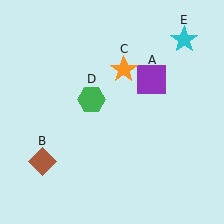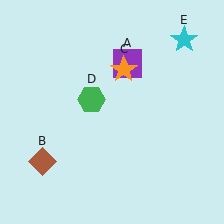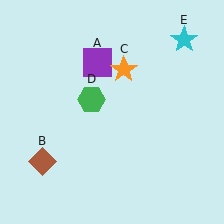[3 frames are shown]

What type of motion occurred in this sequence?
The purple square (object A) rotated counterclockwise around the center of the scene.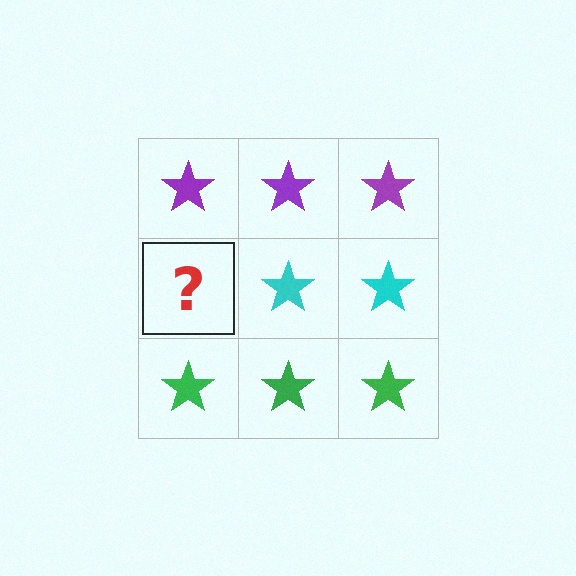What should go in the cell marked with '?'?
The missing cell should contain a cyan star.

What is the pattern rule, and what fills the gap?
The rule is that each row has a consistent color. The gap should be filled with a cyan star.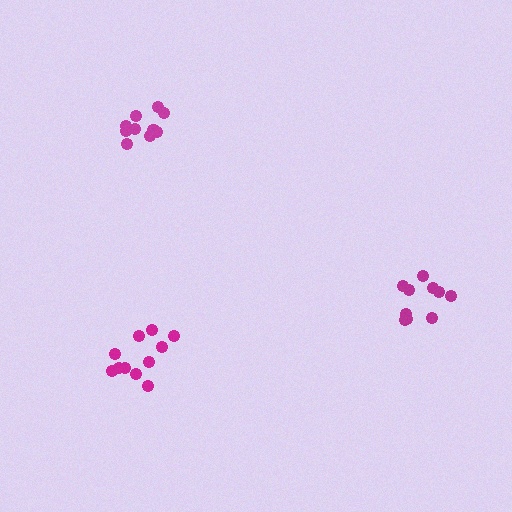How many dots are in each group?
Group 1: 10 dots, Group 2: 11 dots, Group 3: 11 dots (32 total).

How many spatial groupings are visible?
There are 3 spatial groupings.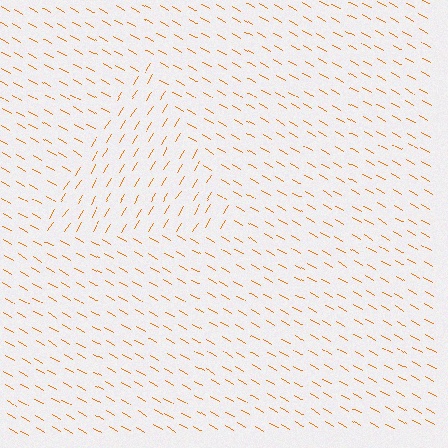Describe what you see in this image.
The image is filled with small orange line segments. A triangle region in the image has lines oriented differently from the surrounding lines, creating a visible texture boundary.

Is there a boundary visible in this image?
Yes, there is a texture boundary formed by a change in line orientation.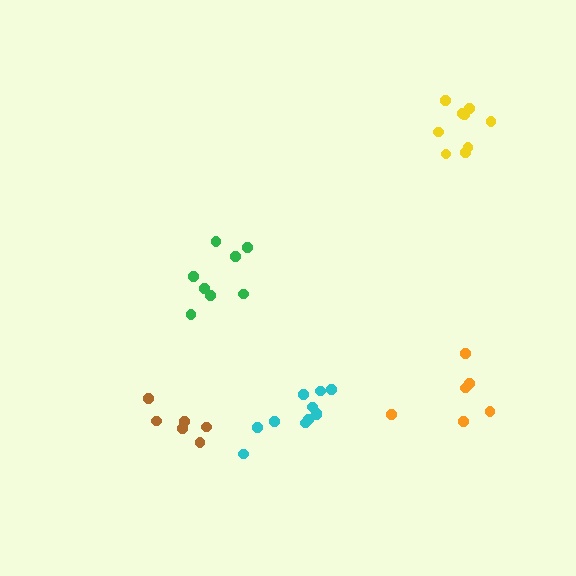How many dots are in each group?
Group 1: 6 dots, Group 2: 8 dots, Group 3: 9 dots, Group 4: 6 dots, Group 5: 11 dots (40 total).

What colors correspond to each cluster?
The clusters are colored: brown, green, yellow, orange, cyan.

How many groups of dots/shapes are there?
There are 5 groups.